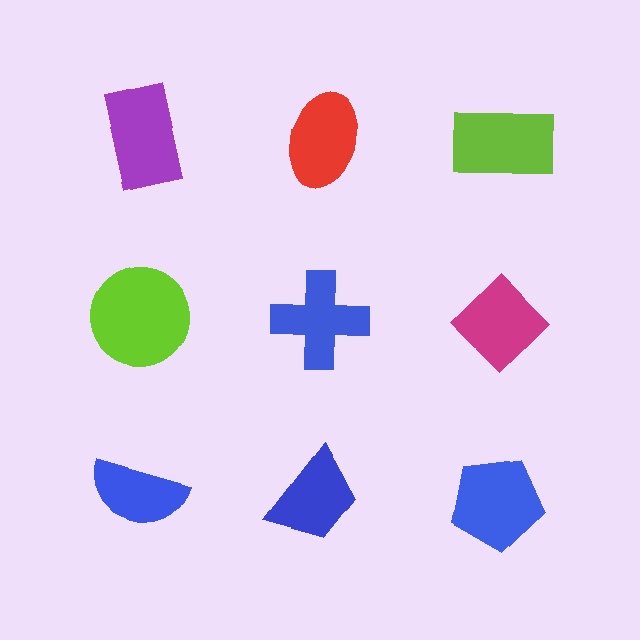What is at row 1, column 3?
A lime rectangle.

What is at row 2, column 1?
A lime circle.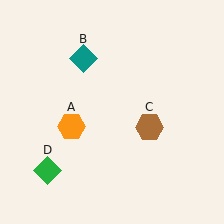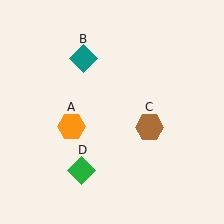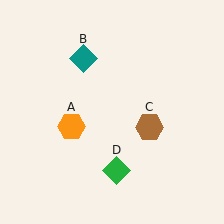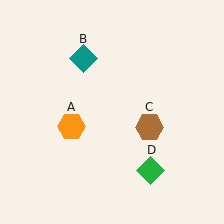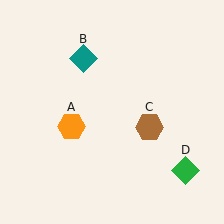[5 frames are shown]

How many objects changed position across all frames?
1 object changed position: green diamond (object D).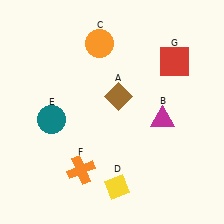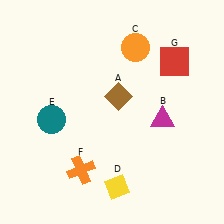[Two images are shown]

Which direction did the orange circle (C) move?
The orange circle (C) moved right.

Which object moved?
The orange circle (C) moved right.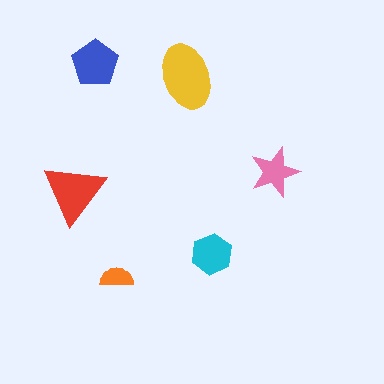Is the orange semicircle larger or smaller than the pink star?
Smaller.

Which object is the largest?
The yellow ellipse.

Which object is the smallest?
The orange semicircle.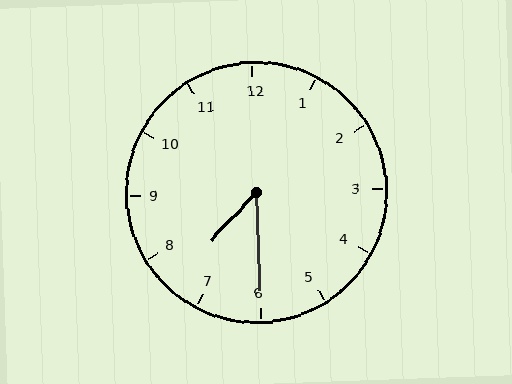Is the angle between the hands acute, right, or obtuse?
It is acute.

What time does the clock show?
7:30.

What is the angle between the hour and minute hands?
Approximately 45 degrees.